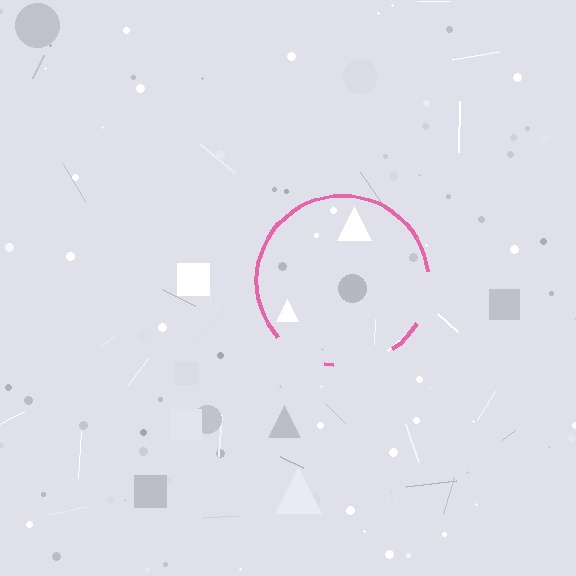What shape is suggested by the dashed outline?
The dashed outline suggests a circle.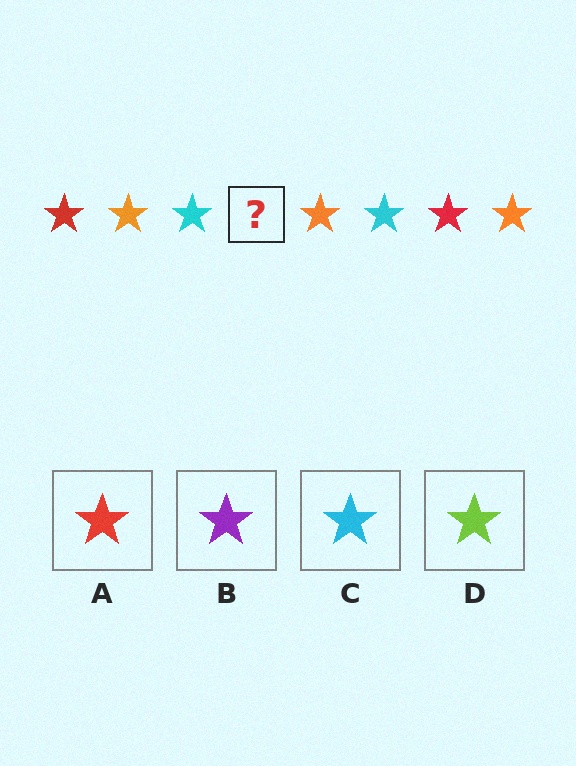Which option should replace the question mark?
Option A.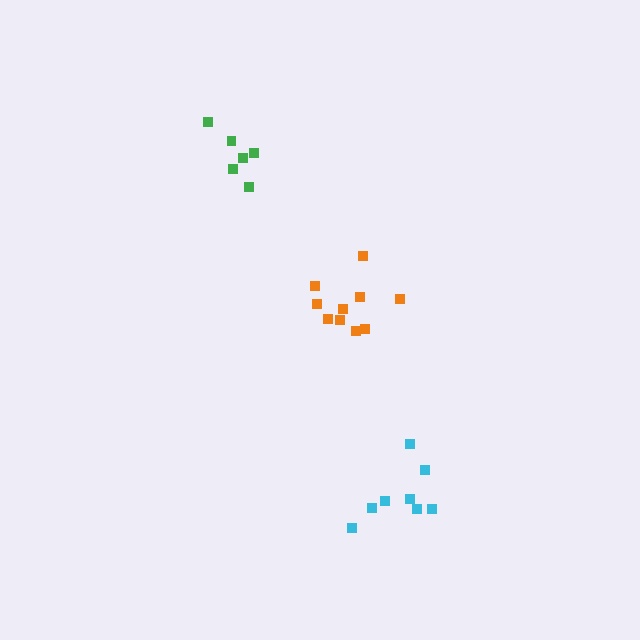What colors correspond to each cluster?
The clusters are colored: orange, green, cyan.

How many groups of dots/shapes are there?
There are 3 groups.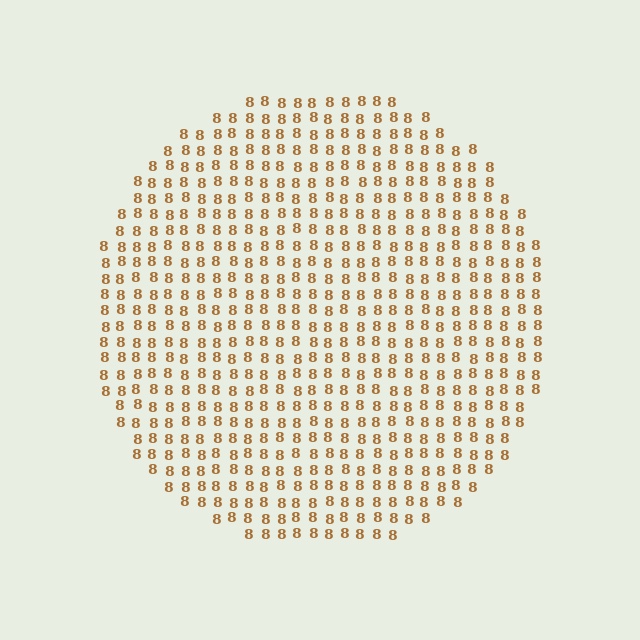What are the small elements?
The small elements are digit 8's.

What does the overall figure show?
The overall figure shows a circle.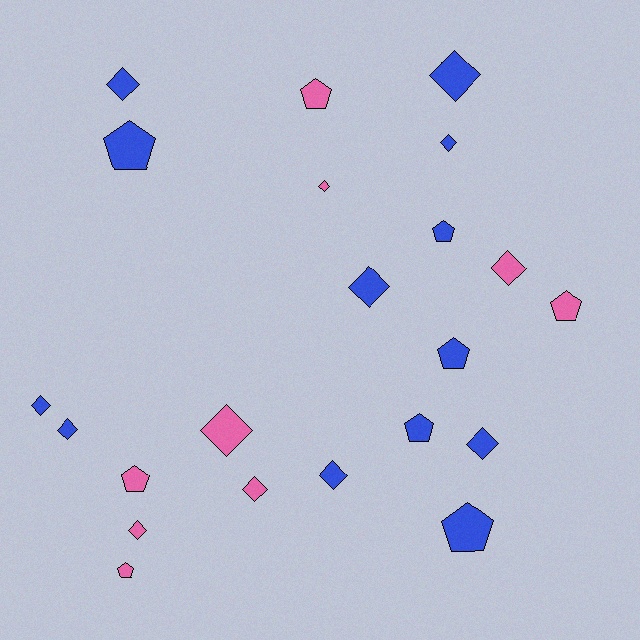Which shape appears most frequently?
Diamond, with 13 objects.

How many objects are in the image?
There are 22 objects.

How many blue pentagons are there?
There are 5 blue pentagons.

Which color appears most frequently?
Blue, with 13 objects.